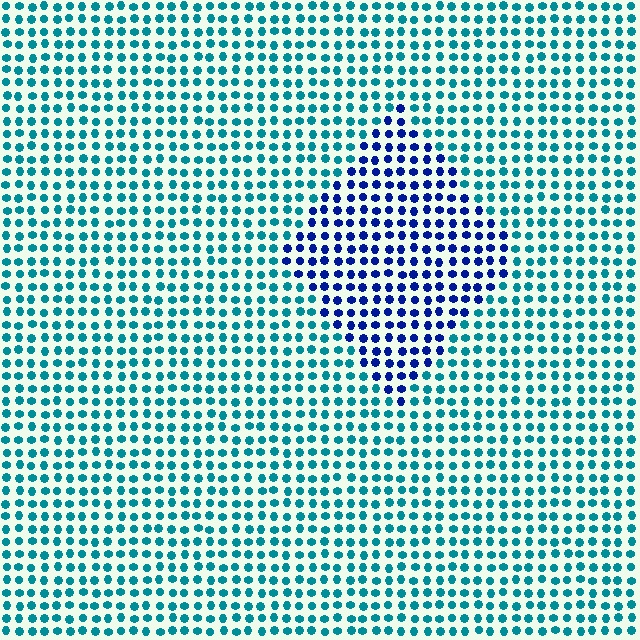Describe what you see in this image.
The image is filled with small teal elements in a uniform arrangement. A diamond-shaped region is visible where the elements are tinted to a slightly different hue, forming a subtle color boundary.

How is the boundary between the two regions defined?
The boundary is defined purely by a slight shift in hue (about 46 degrees). Spacing, size, and orientation are identical on both sides.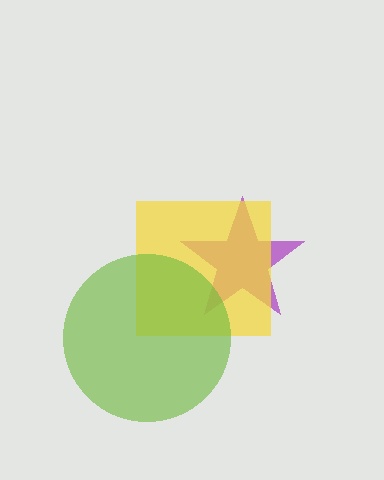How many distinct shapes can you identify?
There are 3 distinct shapes: a purple star, a yellow square, a lime circle.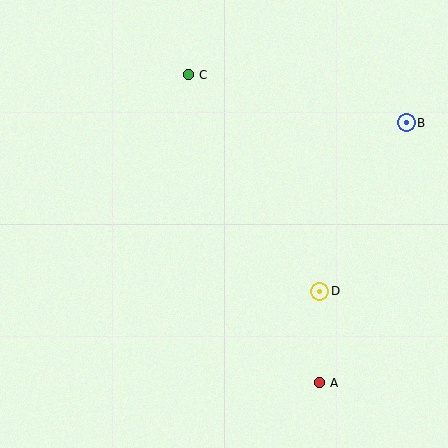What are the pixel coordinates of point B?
Point B is at (406, 123).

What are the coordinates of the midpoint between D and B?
The midpoint between D and B is at (363, 207).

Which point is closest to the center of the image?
Point D at (320, 291) is closest to the center.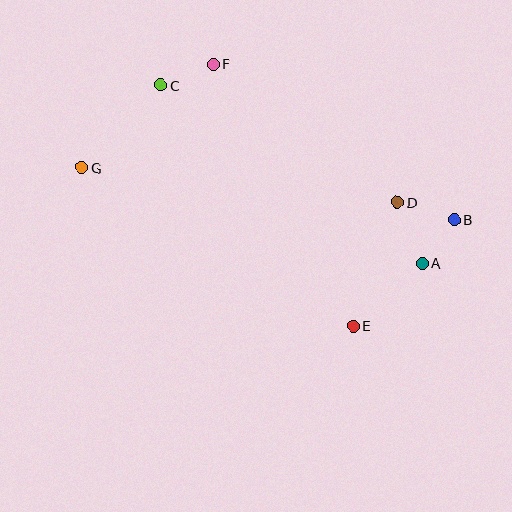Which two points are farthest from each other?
Points B and G are farthest from each other.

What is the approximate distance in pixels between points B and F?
The distance between B and F is approximately 287 pixels.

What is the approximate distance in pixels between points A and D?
The distance between A and D is approximately 66 pixels.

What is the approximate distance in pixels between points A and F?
The distance between A and F is approximately 288 pixels.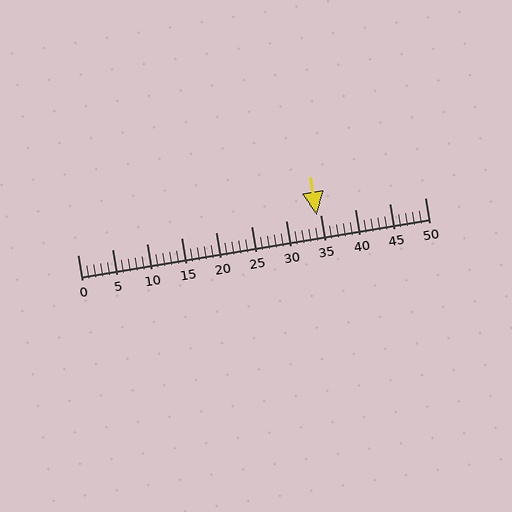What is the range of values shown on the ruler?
The ruler shows values from 0 to 50.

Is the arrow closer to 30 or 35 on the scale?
The arrow is closer to 35.